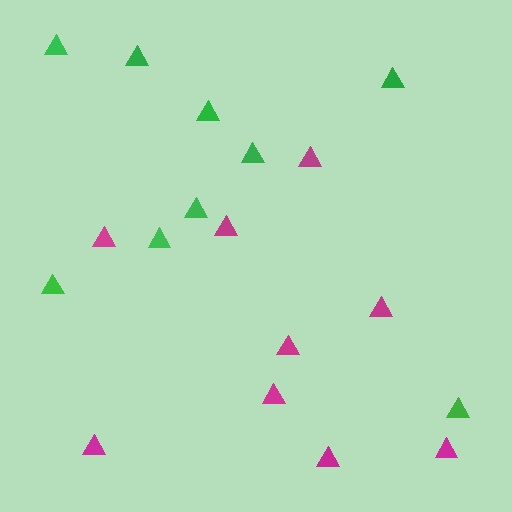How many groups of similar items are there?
There are 2 groups: one group of green triangles (9) and one group of magenta triangles (9).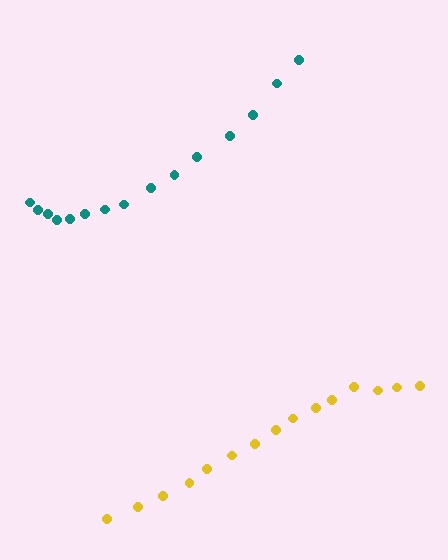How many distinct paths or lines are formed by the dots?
There are 2 distinct paths.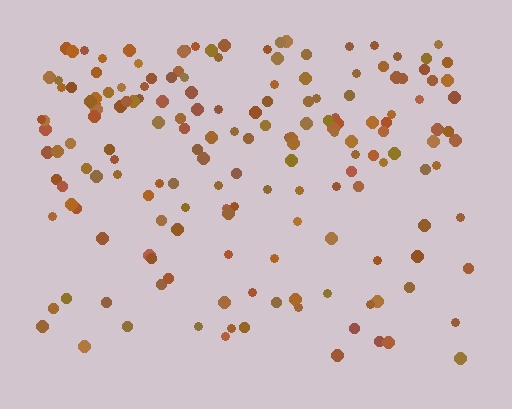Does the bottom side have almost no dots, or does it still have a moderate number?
Still a moderate number, just noticeably fewer than the top.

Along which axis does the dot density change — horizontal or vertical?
Vertical.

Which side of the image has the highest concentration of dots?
The top.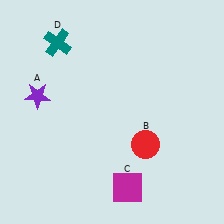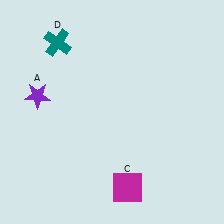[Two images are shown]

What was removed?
The red circle (B) was removed in Image 2.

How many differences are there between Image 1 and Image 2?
There is 1 difference between the two images.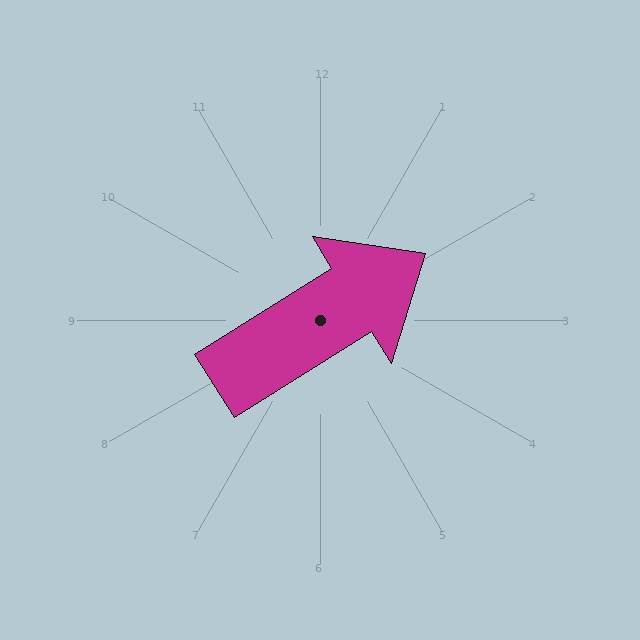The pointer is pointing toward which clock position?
Roughly 2 o'clock.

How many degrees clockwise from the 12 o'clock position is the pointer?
Approximately 58 degrees.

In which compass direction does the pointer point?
Northeast.